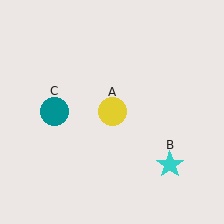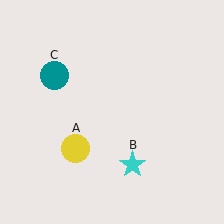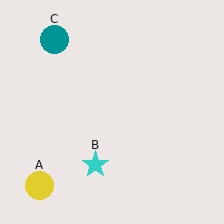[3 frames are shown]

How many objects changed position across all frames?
3 objects changed position: yellow circle (object A), cyan star (object B), teal circle (object C).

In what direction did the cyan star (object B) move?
The cyan star (object B) moved left.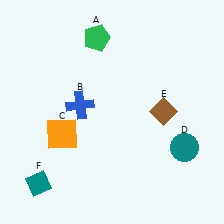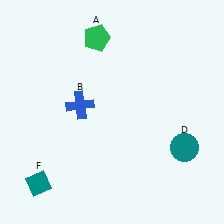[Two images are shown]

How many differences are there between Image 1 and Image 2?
There are 2 differences between the two images.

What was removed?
The orange square (C), the brown diamond (E) were removed in Image 2.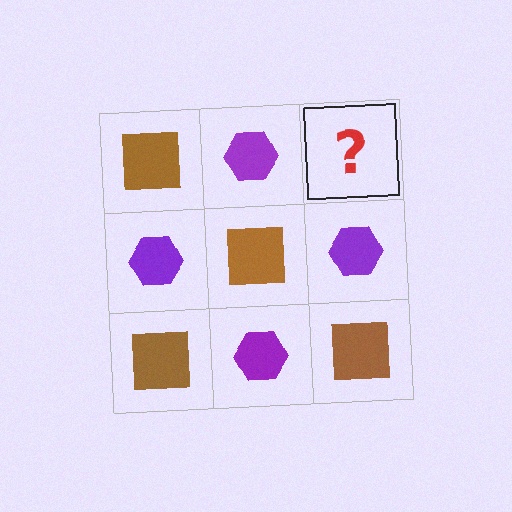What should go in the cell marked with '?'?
The missing cell should contain a brown square.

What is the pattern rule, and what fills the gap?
The rule is that it alternates brown square and purple hexagon in a checkerboard pattern. The gap should be filled with a brown square.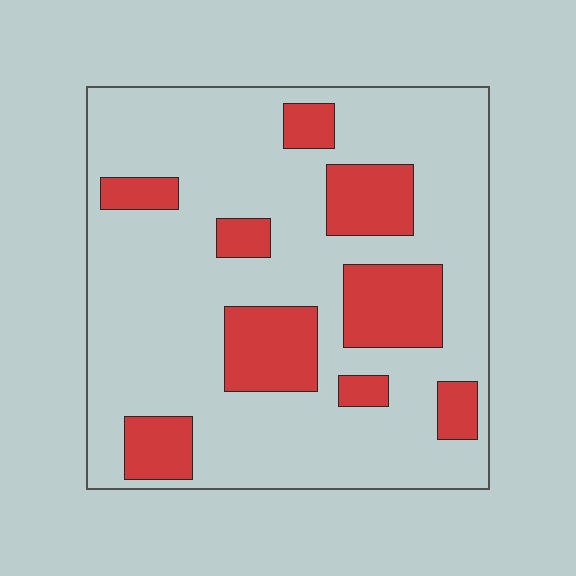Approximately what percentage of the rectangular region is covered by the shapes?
Approximately 25%.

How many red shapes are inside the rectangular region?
9.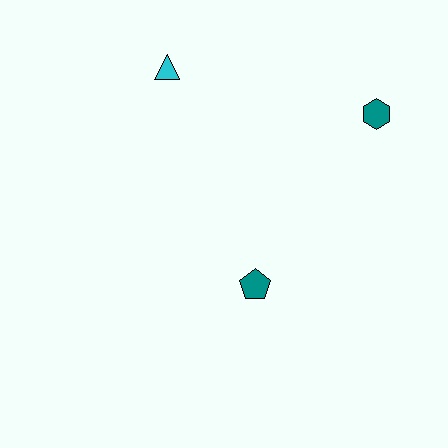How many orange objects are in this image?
There are no orange objects.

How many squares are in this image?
There are no squares.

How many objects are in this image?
There are 3 objects.